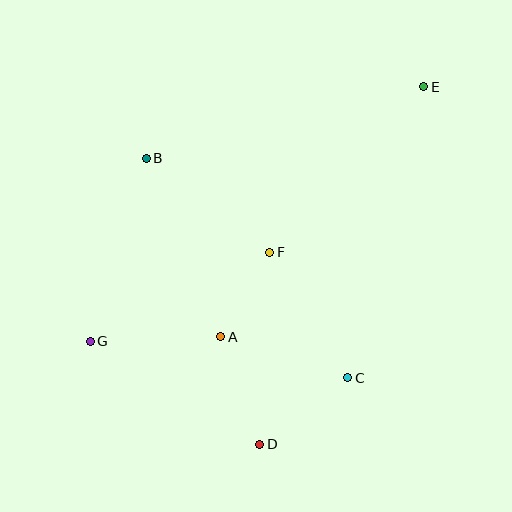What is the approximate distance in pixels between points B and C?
The distance between B and C is approximately 298 pixels.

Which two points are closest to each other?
Points A and F are closest to each other.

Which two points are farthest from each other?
Points E and G are farthest from each other.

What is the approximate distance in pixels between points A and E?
The distance between A and E is approximately 322 pixels.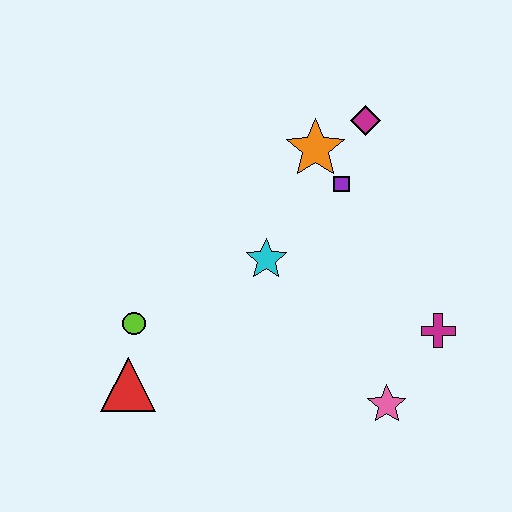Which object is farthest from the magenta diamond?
The red triangle is farthest from the magenta diamond.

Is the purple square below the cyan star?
No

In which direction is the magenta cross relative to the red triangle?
The magenta cross is to the right of the red triangle.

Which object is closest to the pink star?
The magenta cross is closest to the pink star.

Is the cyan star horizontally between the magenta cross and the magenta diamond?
No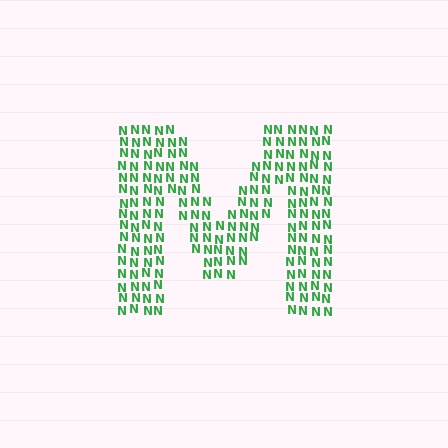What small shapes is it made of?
It is made of small letter N's.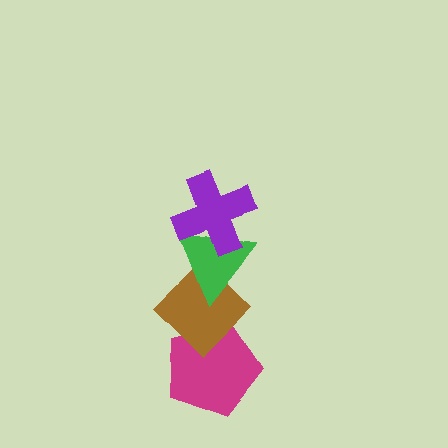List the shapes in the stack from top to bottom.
From top to bottom: the purple cross, the green triangle, the brown diamond, the magenta pentagon.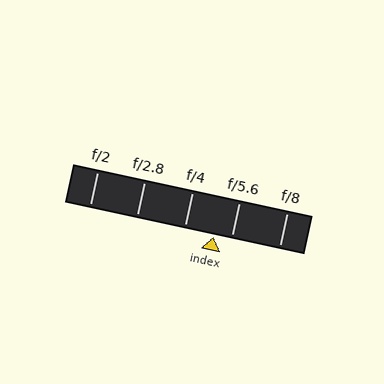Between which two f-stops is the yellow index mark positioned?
The index mark is between f/4 and f/5.6.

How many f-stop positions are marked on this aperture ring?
There are 5 f-stop positions marked.